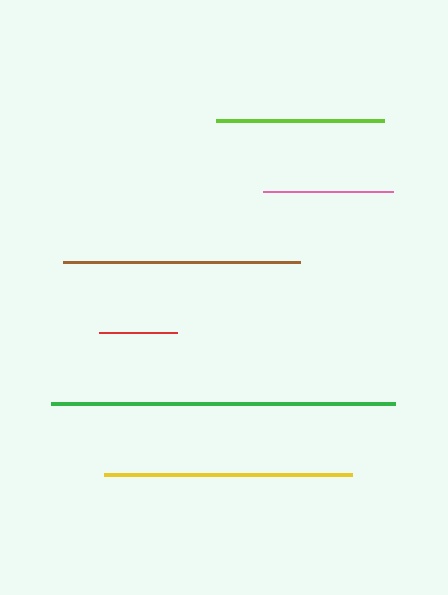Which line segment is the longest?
The green line is the longest at approximately 344 pixels.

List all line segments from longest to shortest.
From longest to shortest: green, yellow, brown, lime, pink, red.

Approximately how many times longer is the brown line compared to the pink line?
The brown line is approximately 1.8 times the length of the pink line.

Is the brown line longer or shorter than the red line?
The brown line is longer than the red line.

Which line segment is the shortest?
The red line is the shortest at approximately 79 pixels.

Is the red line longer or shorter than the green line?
The green line is longer than the red line.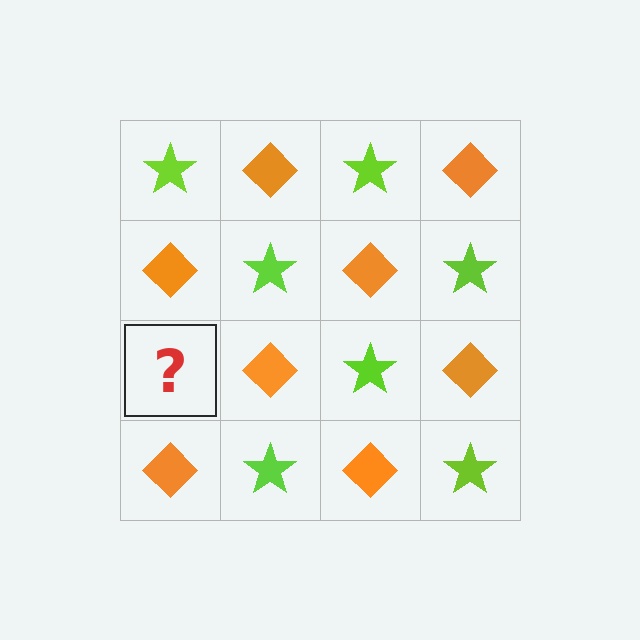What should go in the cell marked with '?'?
The missing cell should contain a lime star.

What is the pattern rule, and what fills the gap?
The rule is that it alternates lime star and orange diamond in a checkerboard pattern. The gap should be filled with a lime star.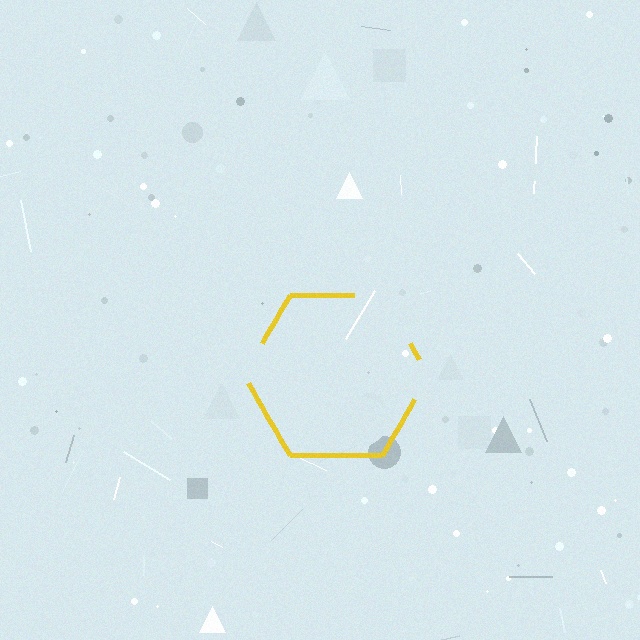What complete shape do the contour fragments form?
The contour fragments form a hexagon.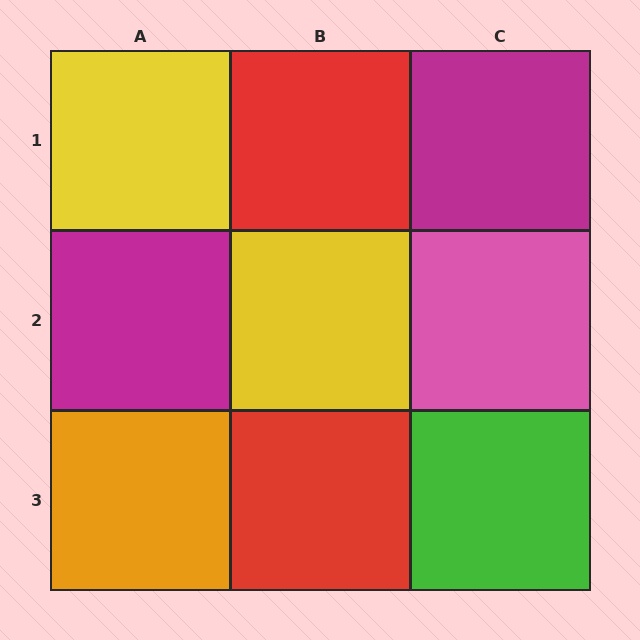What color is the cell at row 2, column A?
Magenta.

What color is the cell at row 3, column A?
Orange.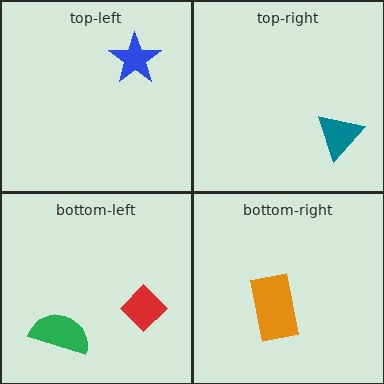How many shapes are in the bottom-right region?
1.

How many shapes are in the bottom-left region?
2.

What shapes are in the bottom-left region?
The green semicircle, the red diamond.